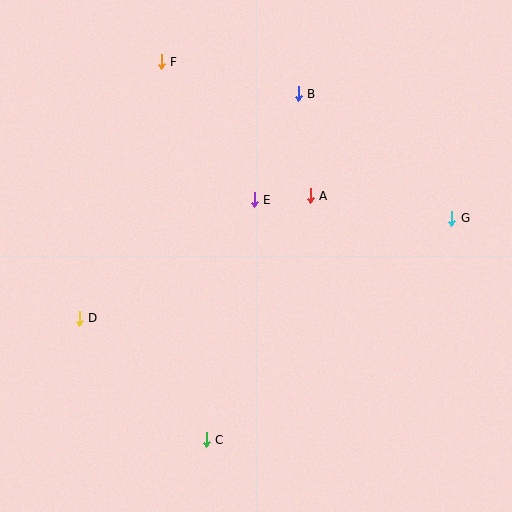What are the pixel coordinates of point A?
Point A is at (310, 196).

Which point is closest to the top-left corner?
Point F is closest to the top-left corner.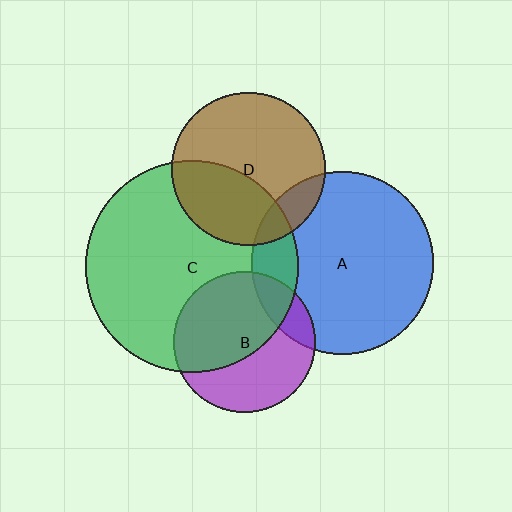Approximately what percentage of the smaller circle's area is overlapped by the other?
Approximately 15%.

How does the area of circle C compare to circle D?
Approximately 1.9 times.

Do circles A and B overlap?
Yes.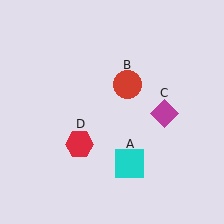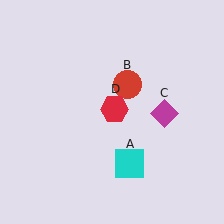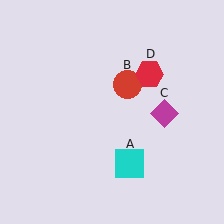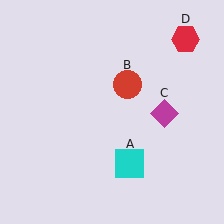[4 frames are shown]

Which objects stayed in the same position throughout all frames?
Cyan square (object A) and red circle (object B) and magenta diamond (object C) remained stationary.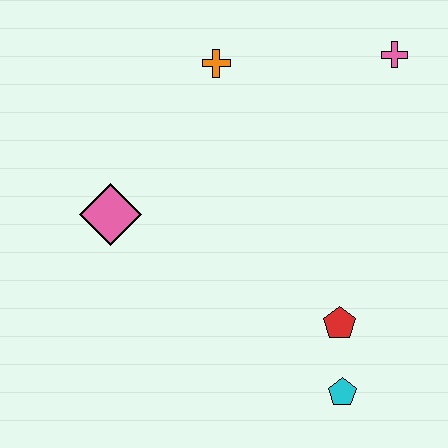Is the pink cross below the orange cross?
No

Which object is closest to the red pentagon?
The cyan pentagon is closest to the red pentagon.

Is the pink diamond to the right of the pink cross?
No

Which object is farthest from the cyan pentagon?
The orange cross is farthest from the cyan pentagon.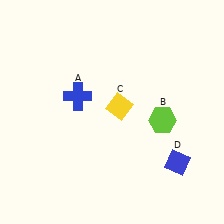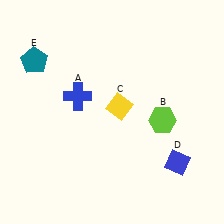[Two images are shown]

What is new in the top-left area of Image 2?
A teal pentagon (E) was added in the top-left area of Image 2.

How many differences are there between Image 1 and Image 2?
There is 1 difference between the two images.